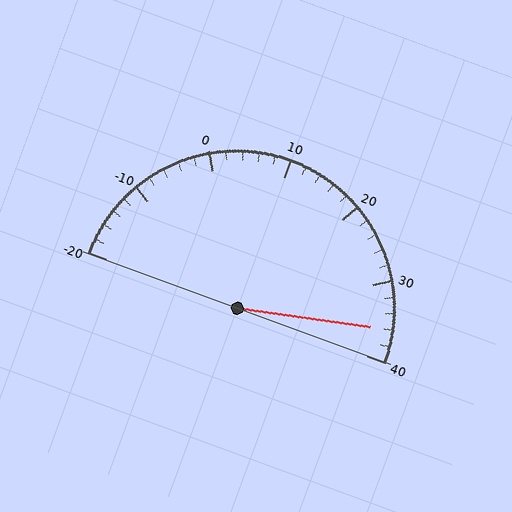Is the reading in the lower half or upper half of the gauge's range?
The reading is in the upper half of the range (-20 to 40).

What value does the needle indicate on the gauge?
The needle indicates approximately 36.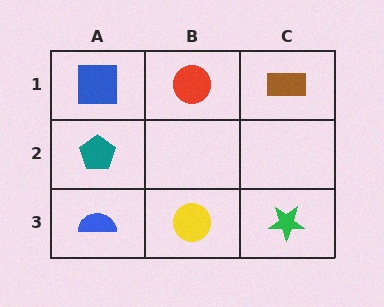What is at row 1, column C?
A brown rectangle.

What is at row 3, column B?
A yellow circle.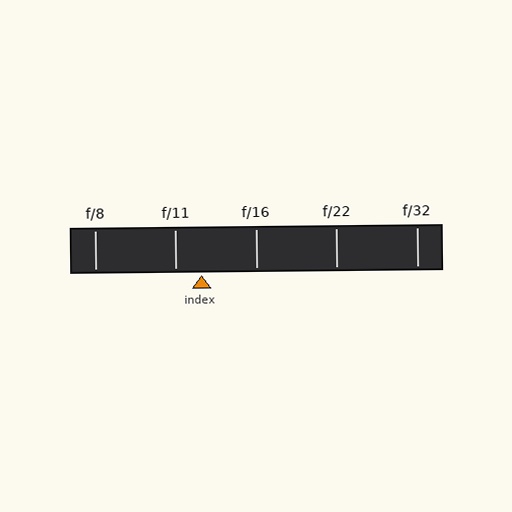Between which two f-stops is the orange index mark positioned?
The index mark is between f/11 and f/16.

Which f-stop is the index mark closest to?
The index mark is closest to f/11.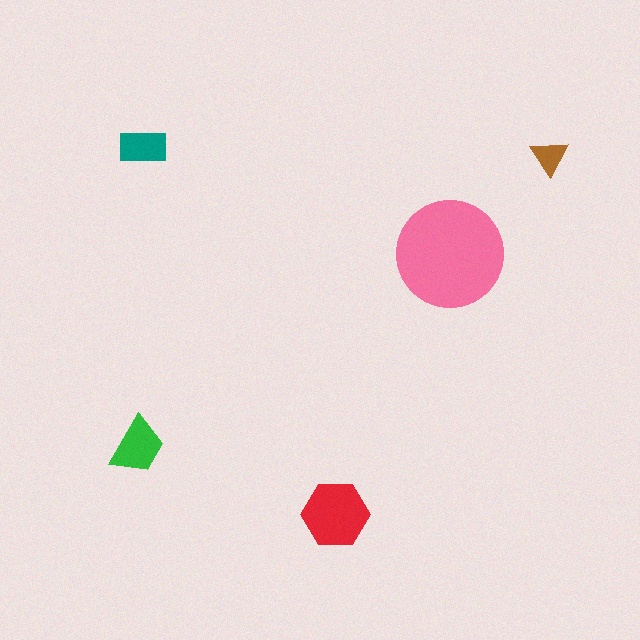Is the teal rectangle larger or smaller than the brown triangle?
Larger.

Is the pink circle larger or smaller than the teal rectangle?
Larger.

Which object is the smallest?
The brown triangle.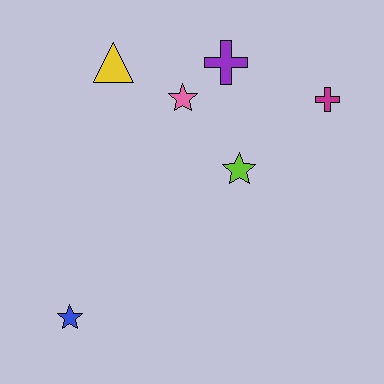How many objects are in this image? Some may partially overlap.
There are 6 objects.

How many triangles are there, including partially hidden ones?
There is 1 triangle.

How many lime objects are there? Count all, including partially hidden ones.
There is 1 lime object.